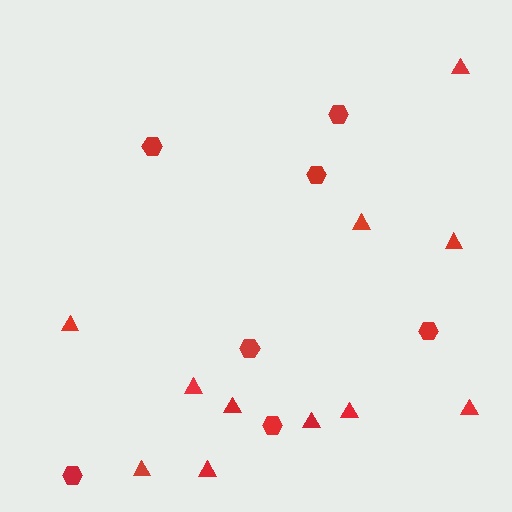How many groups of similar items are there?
There are 2 groups: one group of triangles (11) and one group of hexagons (7).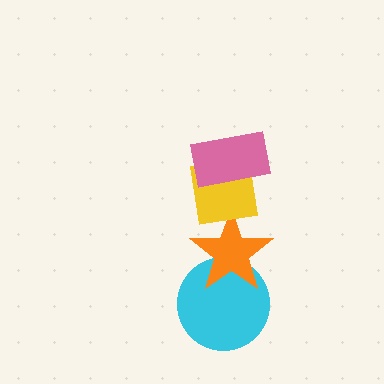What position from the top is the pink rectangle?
The pink rectangle is 1st from the top.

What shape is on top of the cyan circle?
The orange star is on top of the cyan circle.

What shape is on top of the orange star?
The yellow square is on top of the orange star.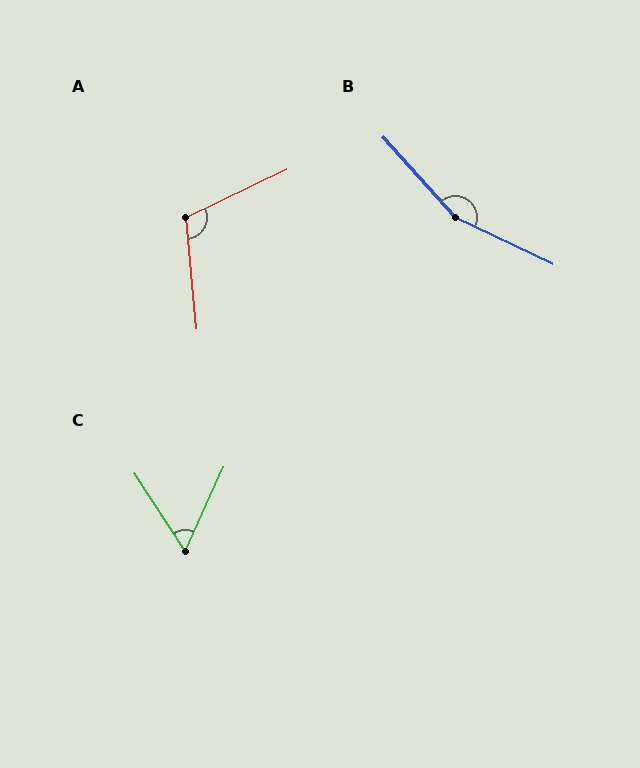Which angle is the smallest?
C, at approximately 58 degrees.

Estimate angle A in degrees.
Approximately 110 degrees.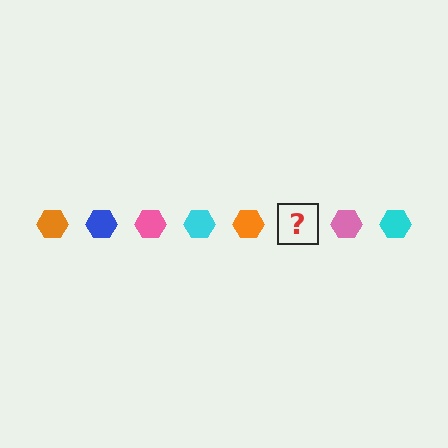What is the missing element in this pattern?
The missing element is a blue hexagon.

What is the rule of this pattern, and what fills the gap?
The rule is that the pattern cycles through orange, blue, pink, cyan hexagons. The gap should be filled with a blue hexagon.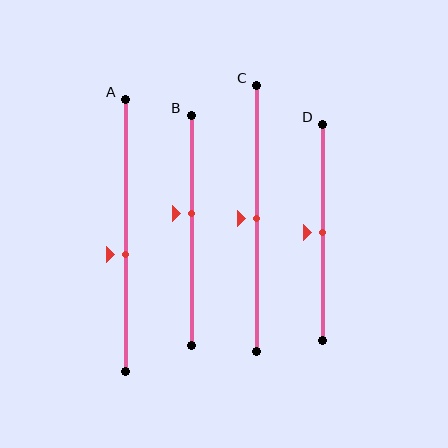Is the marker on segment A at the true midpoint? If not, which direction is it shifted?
No, the marker on segment A is shifted downward by about 7% of the segment length.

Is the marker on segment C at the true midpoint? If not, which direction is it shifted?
Yes, the marker on segment C is at the true midpoint.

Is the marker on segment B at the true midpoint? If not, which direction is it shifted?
No, the marker on segment B is shifted upward by about 7% of the segment length.